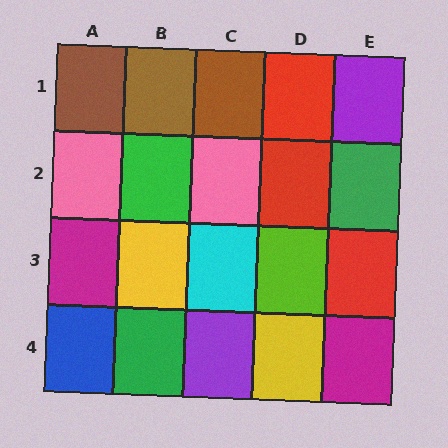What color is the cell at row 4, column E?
Magenta.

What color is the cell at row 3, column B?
Yellow.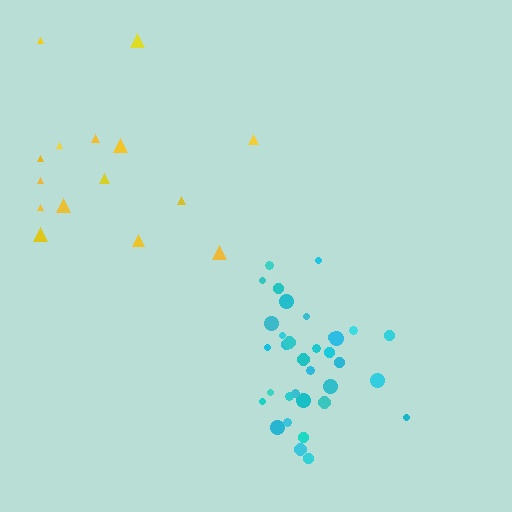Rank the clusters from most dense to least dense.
cyan, yellow.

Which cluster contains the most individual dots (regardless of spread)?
Cyan (34).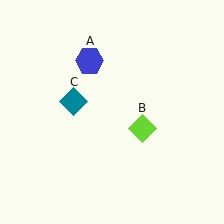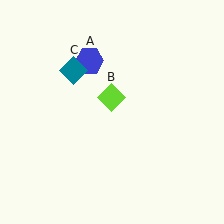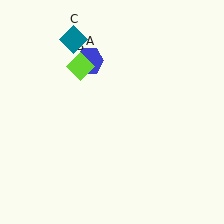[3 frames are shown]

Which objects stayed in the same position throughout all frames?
Blue hexagon (object A) remained stationary.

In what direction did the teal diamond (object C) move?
The teal diamond (object C) moved up.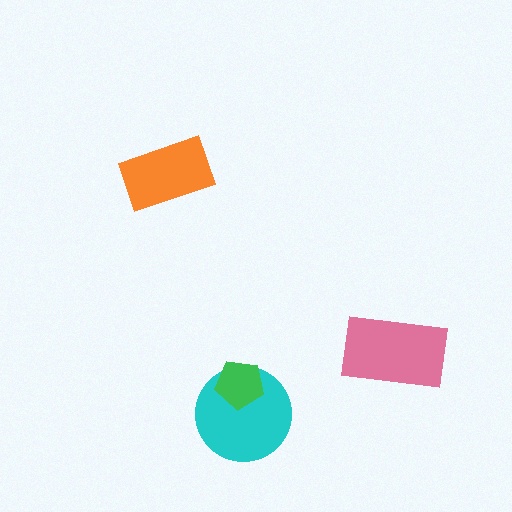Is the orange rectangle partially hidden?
No, no other shape covers it.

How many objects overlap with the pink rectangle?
0 objects overlap with the pink rectangle.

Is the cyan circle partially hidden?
Yes, it is partially covered by another shape.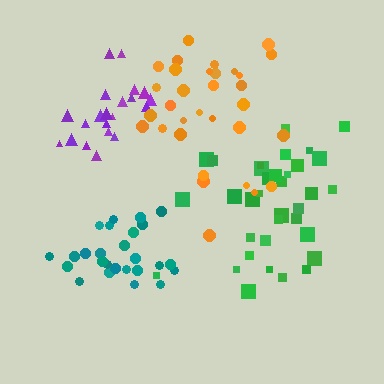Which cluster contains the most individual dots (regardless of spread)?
Green (35).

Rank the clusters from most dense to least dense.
purple, teal, orange, green.